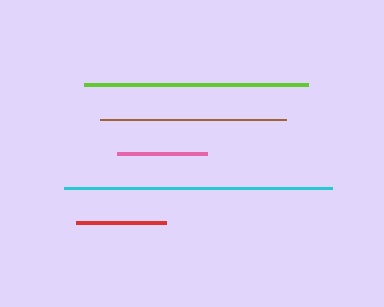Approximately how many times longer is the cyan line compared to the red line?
The cyan line is approximately 3.0 times the length of the red line.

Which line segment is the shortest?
The red line is the shortest at approximately 90 pixels.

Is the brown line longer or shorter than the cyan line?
The cyan line is longer than the brown line.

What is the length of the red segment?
The red segment is approximately 90 pixels long.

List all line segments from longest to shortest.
From longest to shortest: cyan, lime, brown, pink, red.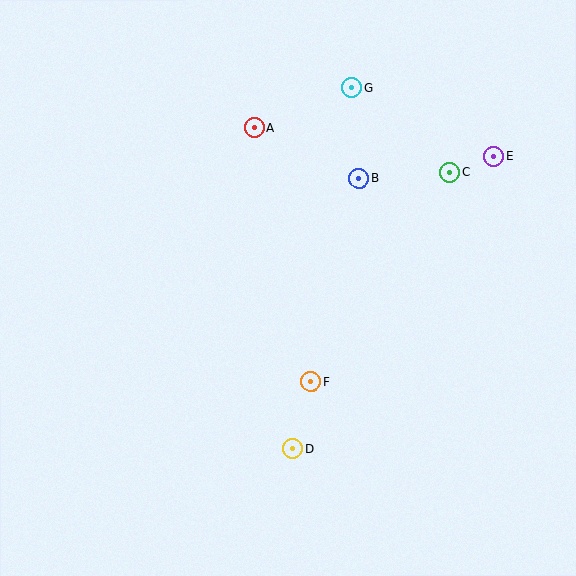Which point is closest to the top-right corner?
Point E is closest to the top-right corner.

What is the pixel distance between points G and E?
The distance between G and E is 158 pixels.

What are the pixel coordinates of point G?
Point G is at (352, 87).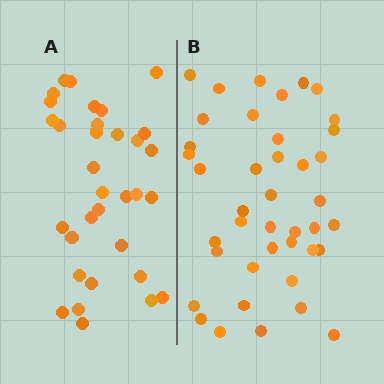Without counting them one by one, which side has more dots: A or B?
Region B (the right region) has more dots.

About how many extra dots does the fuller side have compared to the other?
Region B has roughly 8 or so more dots than region A.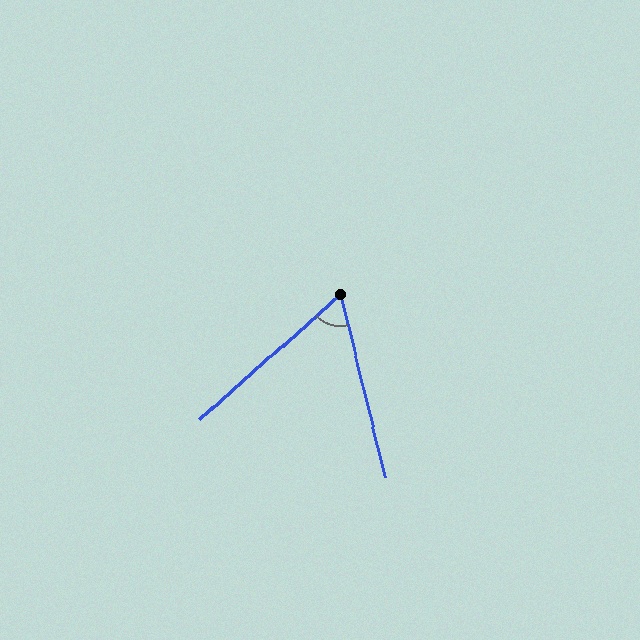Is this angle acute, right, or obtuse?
It is acute.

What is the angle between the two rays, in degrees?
Approximately 62 degrees.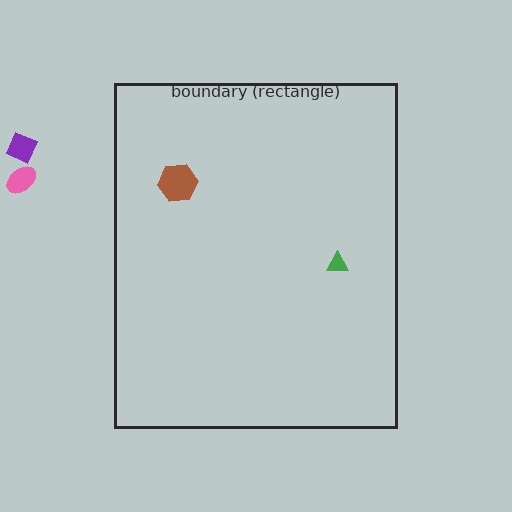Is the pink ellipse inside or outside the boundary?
Outside.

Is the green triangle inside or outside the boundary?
Inside.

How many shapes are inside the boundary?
2 inside, 2 outside.